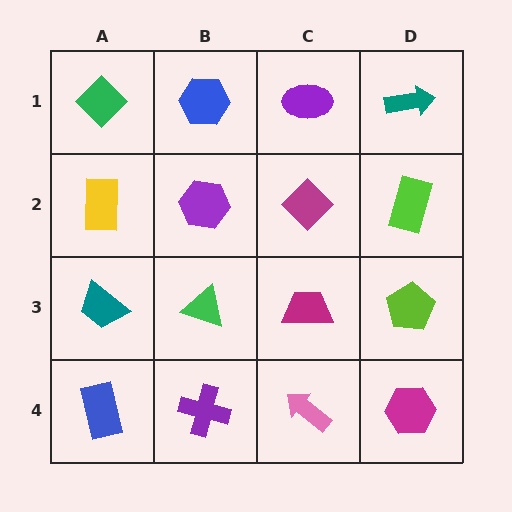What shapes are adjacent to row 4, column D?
A lime pentagon (row 3, column D), a pink arrow (row 4, column C).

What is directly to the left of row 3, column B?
A teal trapezoid.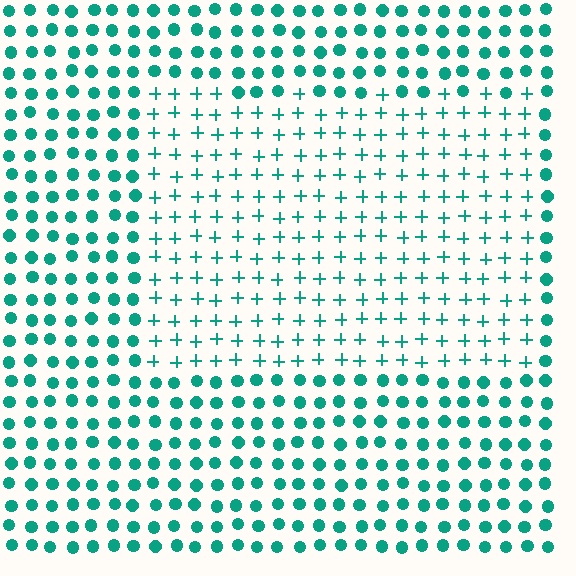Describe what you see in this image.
The image is filled with small teal elements arranged in a uniform grid. A rectangle-shaped region contains plus signs, while the surrounding area contains circles. The boundary is defined purely by the change in element shape.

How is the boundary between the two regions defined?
The boundary is defined by a change in element shape: plus signs inside vs. circles outside. All elements share the same color and spacing.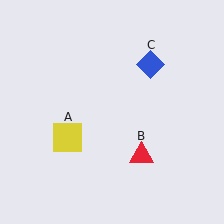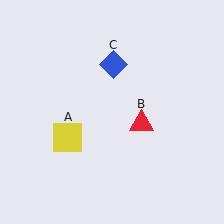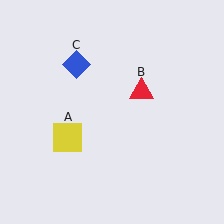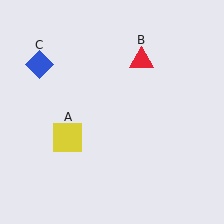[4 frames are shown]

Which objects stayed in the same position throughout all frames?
Yellow square (object A) remained stationary.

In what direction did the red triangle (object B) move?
The red triangle (object B) moved up.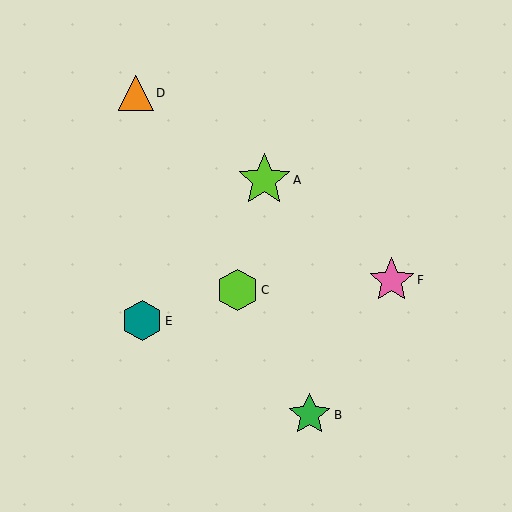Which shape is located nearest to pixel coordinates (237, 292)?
The lime hexagon (labeled C) at (237, 290) is nearest to that location.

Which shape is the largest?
The lime star (labeled A) is the largest.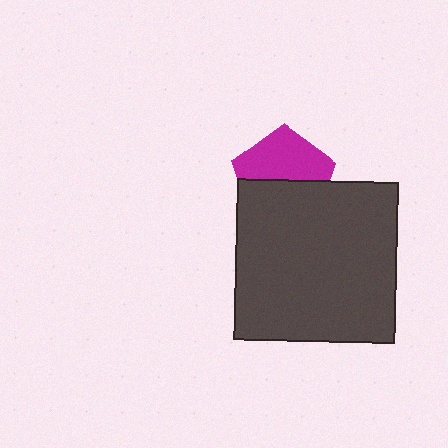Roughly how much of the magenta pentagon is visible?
About half of it is visible (roughly 51%).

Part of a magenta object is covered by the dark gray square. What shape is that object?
It is a pentagon.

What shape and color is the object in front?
The object in front is a dark gray square.